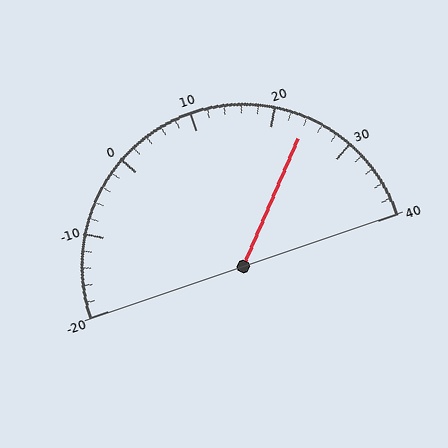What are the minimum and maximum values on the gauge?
The gauge ranges from -20 to 40.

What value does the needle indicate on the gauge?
The needle indicates approximately 24.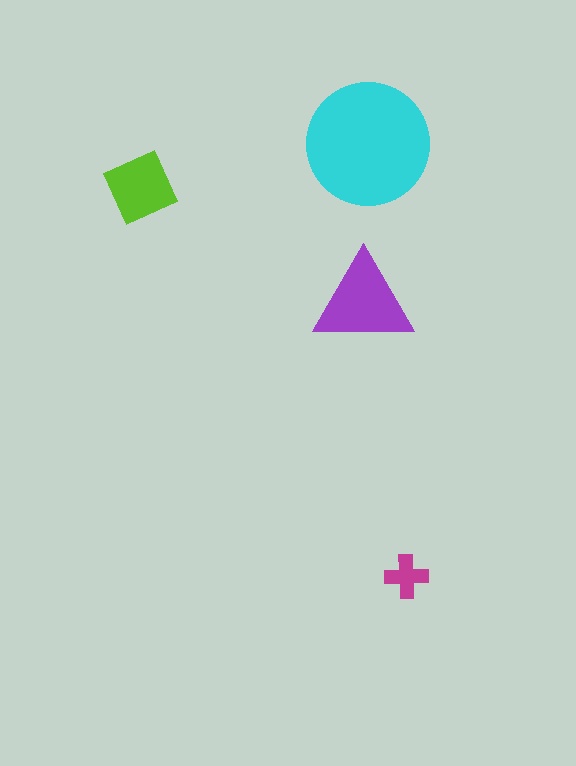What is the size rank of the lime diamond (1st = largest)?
3rd.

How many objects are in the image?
There are 4 objects in the image.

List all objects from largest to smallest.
The cyan circle, the purple triangle, the lime diamond, the magenta cross.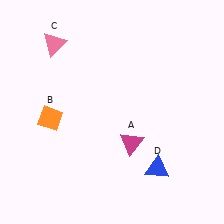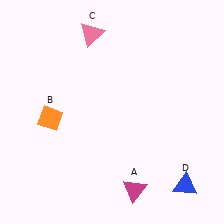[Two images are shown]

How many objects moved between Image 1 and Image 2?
3 objects moved between the two images.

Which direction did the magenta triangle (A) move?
The magenta triangle (A) moved down.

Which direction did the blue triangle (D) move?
The blue triangle (D) moved right.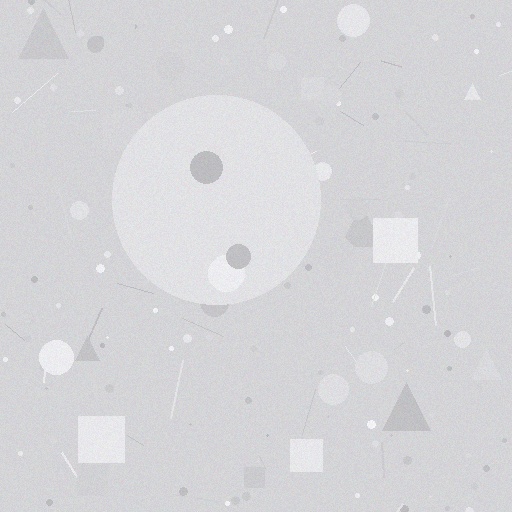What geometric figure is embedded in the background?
A circle is embedded in the background.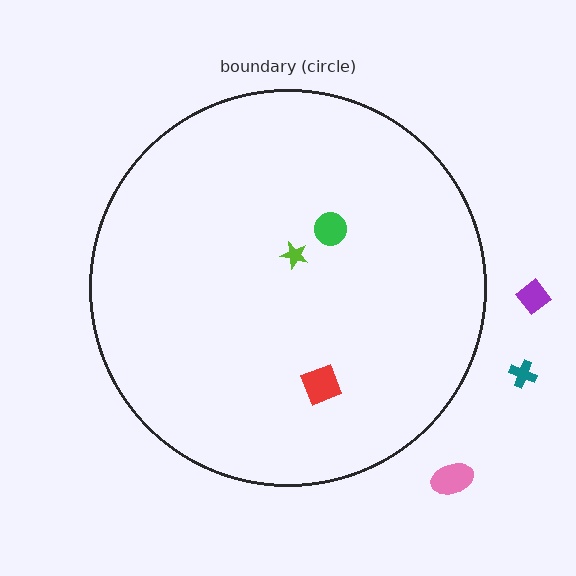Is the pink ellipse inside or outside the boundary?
Outside.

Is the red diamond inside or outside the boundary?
Inside.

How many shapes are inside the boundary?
3 inside, 3 outside.